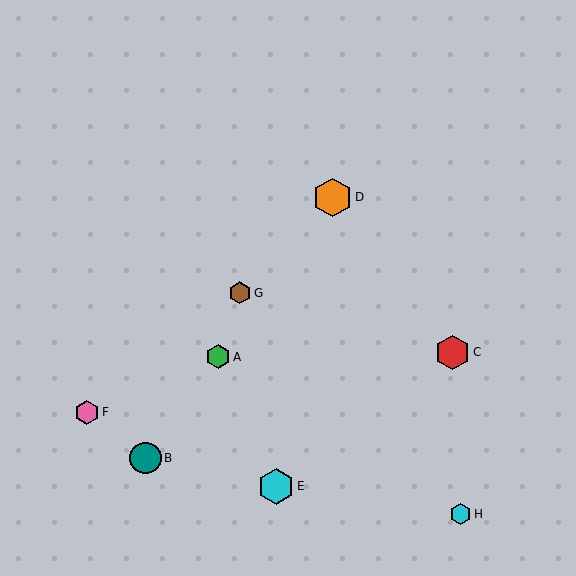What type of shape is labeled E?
Shape E is a cyan hexagon.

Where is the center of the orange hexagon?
The center of the orange hexagon is at (333, 197).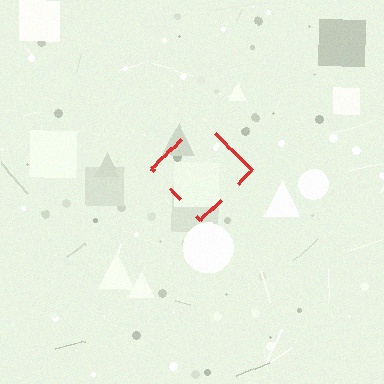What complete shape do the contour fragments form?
The contour fragments form a diamond.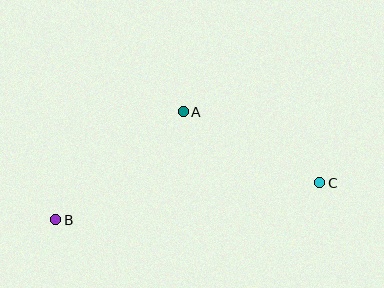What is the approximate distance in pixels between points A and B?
The distance between A and B is approximately 167 pixels.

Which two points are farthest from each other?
Points B and C are farthest from each other.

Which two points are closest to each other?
Points A and C are closest to each other.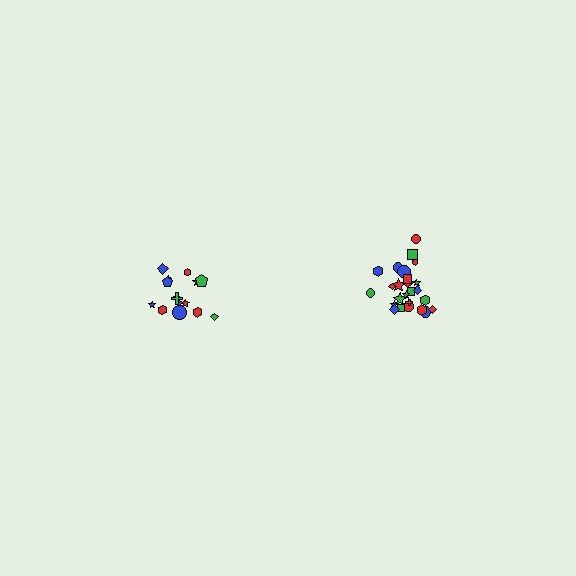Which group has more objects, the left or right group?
The right group.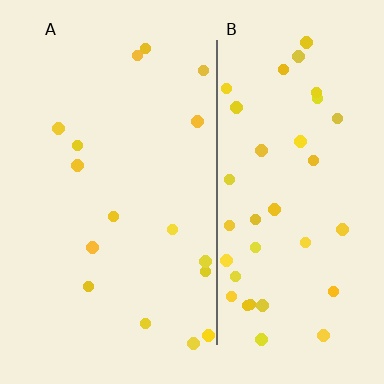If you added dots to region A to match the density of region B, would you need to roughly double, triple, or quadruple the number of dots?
Approximately double.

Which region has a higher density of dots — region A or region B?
B (the right).